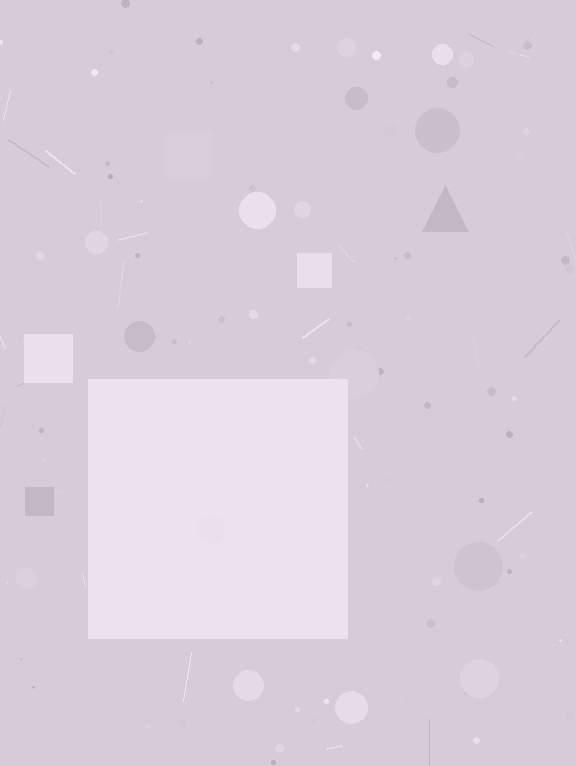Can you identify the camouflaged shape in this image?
The camouflaged shape is a square.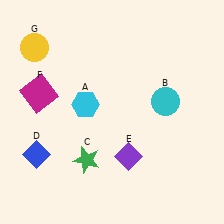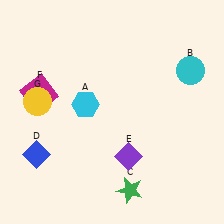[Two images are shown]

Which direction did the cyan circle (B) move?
The cyan circle (B) moved up.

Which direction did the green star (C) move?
The green star (C) moved right.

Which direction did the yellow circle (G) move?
The yellow circle (G) moved down.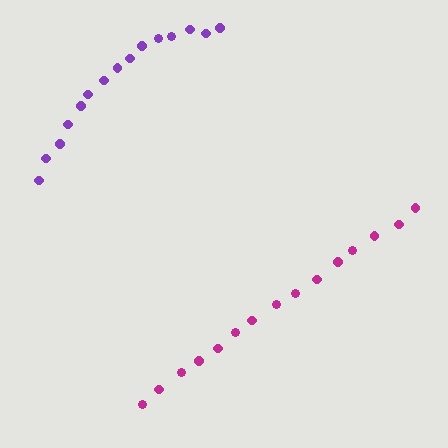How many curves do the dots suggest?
There are 2 distinct paths.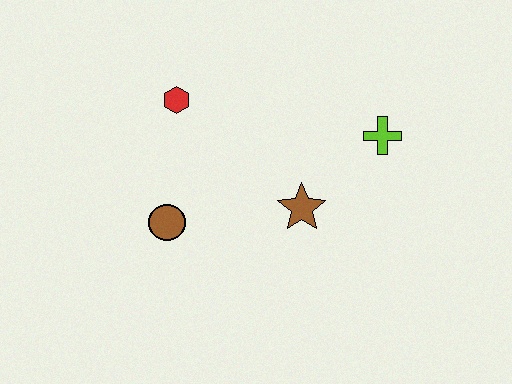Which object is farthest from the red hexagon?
The lime cross is farthest from the red hexagon.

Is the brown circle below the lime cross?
Yes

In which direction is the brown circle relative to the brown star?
The brown circle is to the left of the brown star.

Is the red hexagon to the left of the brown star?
Yes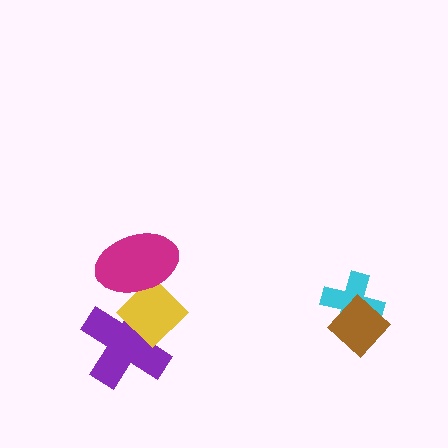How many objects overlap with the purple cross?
2 objects overlap with the purple cross.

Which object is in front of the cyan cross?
The brown diamond is in front of the cyan cross.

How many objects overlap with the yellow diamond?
2 objects overlap with the yellow diamond.